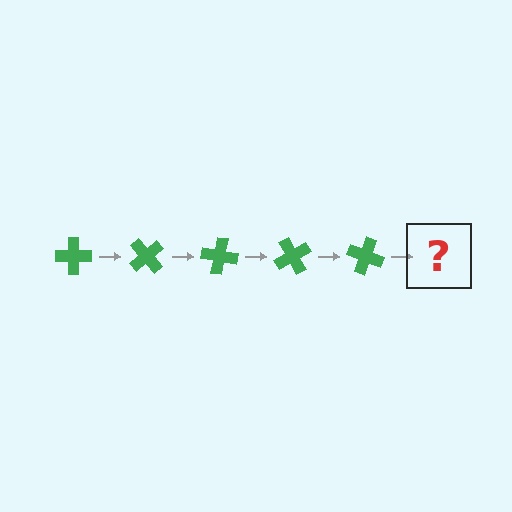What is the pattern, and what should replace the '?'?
The pattern is that the cross rotates 50 degrees each step. The '?' should be a green cross rotated 250 degrees.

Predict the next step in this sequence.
The next step is a green cross rotated 250 degrees.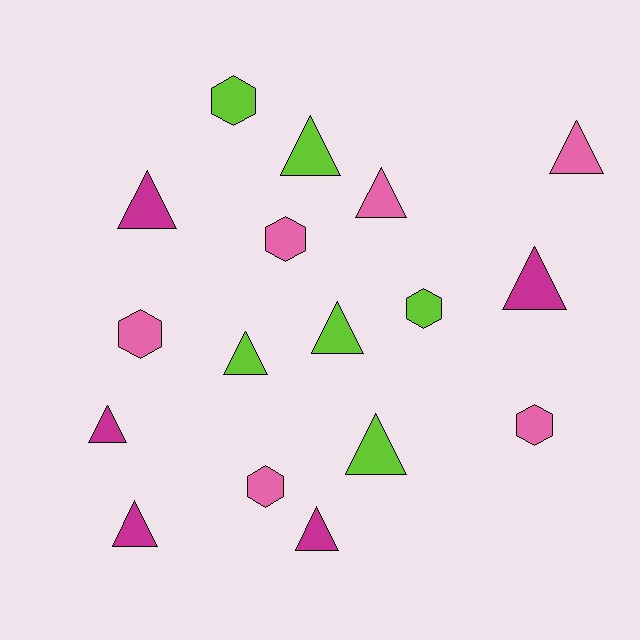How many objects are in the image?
There are 17 objects.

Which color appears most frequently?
Lime, with 6 objects.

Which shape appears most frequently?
Triangle, with 11 objects.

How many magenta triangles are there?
There are 5 magenta triangles.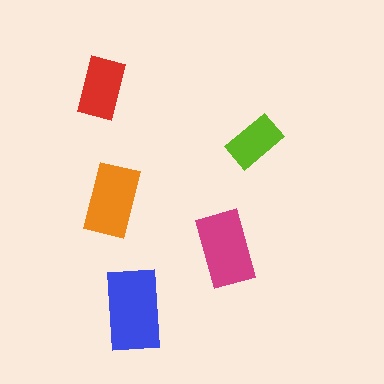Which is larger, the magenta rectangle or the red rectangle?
The magenta one.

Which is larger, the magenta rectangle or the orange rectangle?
The magenta one.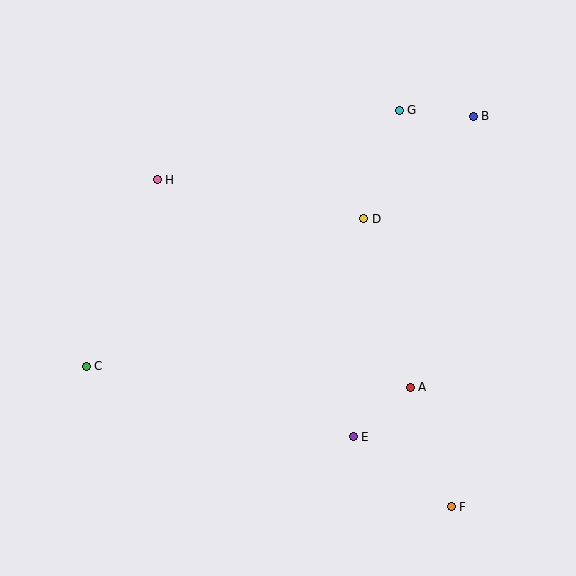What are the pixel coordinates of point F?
Point F is at (451, 507).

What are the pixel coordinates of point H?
Point H is at (157, 180).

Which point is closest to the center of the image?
Point D at (364, 219) is closest to the center.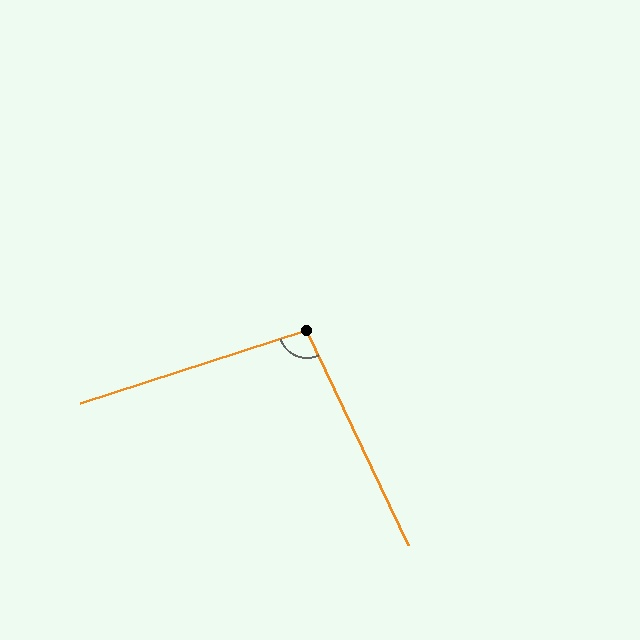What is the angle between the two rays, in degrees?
Approximately 97 degrees.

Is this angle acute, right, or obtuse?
It is obtuse.